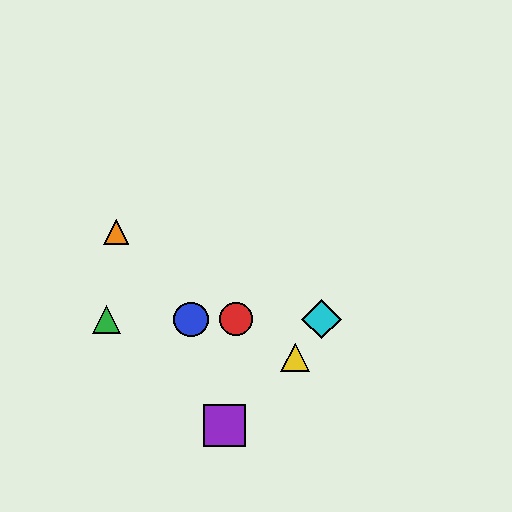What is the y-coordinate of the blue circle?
The blue circle is at y≈319.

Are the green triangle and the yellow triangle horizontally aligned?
No, the green triangle is at y≈319 and the yellow triangle is at y≈357.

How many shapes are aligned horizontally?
4 shapes (the red circle, the blue circle, the green triangle, the cyan diamond) are aligned horizontally.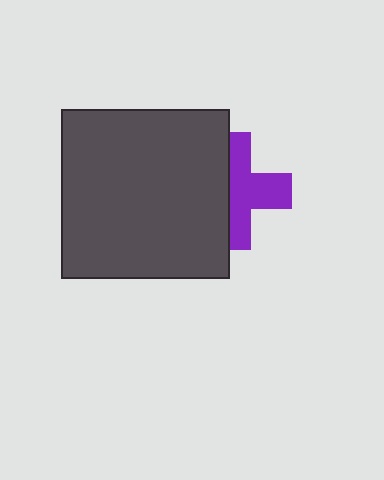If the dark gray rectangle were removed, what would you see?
You would see the complete purple cross.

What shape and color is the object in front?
The object in front is a dark gray rectangle.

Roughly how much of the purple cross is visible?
About half of it is visible (roughly 56%).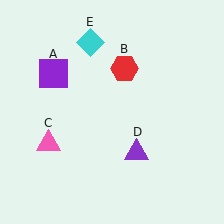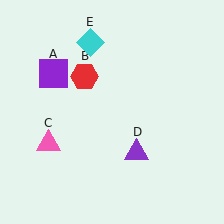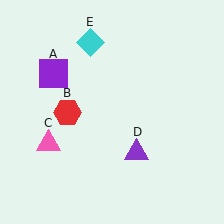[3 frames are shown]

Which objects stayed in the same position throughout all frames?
Purple square (object A) and pink triangle (object C) and purple triangle (object D) and cyan diamond (object E) remained stationary.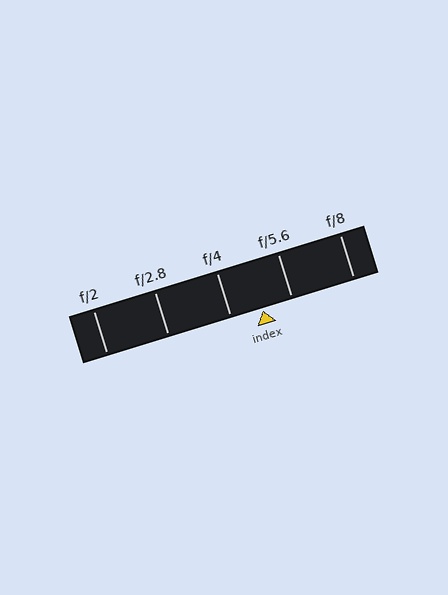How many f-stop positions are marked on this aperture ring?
There are 5 f-stop positions marked.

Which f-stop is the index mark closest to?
The index mark is closest to f/5.6.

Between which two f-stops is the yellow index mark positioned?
The index mark is between f/4 and f/5.6.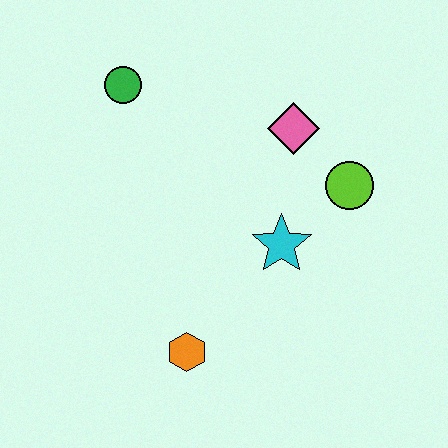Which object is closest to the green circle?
The pink diamond is closest to the green circle.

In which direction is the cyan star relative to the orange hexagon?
The cyan star is above the orange hexagon.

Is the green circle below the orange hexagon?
No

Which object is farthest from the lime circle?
The green circle is farthest from the lime circle.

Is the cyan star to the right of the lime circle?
No